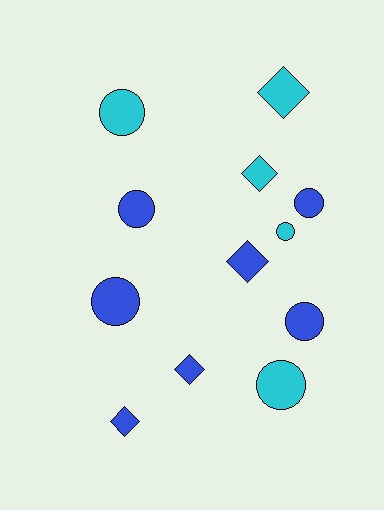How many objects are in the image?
There are 12 objects.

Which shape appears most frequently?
Circle, with 7 objects.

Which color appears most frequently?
Blue, with 7 objects.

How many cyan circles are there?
There are 3 cyan circles.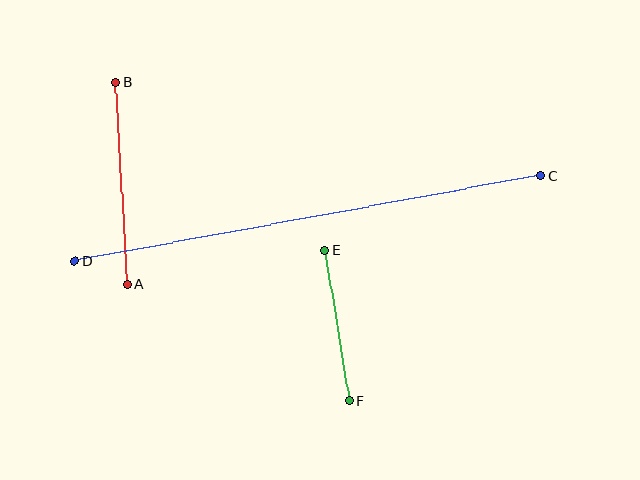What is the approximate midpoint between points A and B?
The midpoint is at approximately (122, 183) pixels.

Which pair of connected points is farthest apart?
Points C and D are farthest apart.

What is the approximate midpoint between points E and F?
The midpoint is at approximately (337, 325) pixels.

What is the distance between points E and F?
The distance is approximately 152 pixels.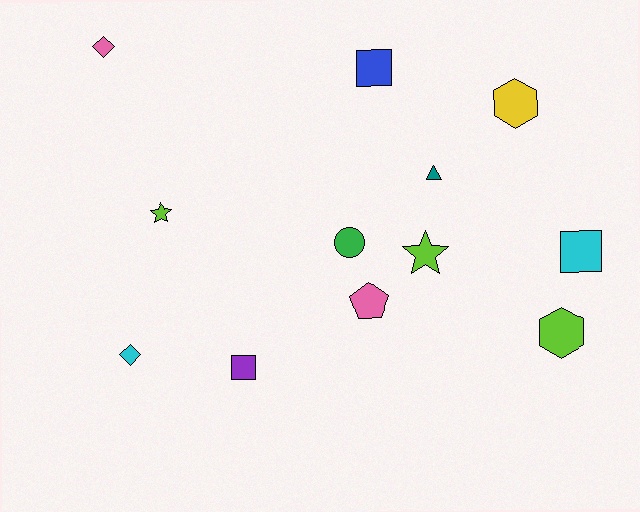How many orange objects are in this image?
There are no orange objects.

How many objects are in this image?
There are 12 objects.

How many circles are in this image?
There is 1 circle.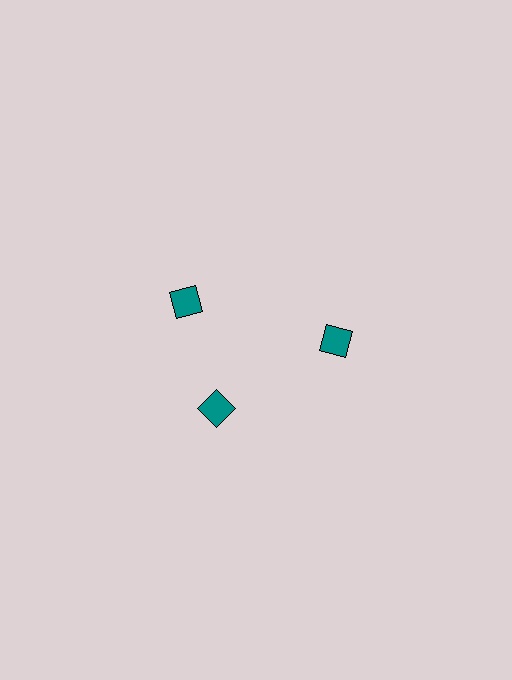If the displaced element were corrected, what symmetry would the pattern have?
It would have 3-fold rotational symmetry — the pattern would map onto itself every 120 degrees.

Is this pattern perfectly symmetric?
No. The 3 teal squares are arranged in a ring, but one element near the 11 o'clock position is rotated out of alignment along the ring, breaking the 3-fold rotational symmetry.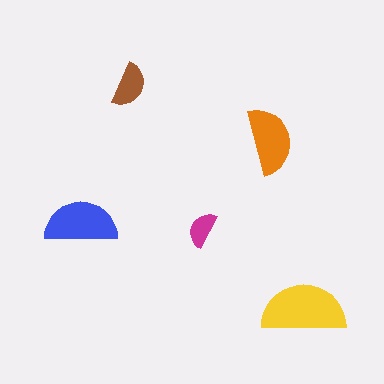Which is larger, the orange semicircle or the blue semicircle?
The blue one.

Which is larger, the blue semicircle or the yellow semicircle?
The yellow one.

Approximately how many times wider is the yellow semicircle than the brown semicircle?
About 2 times wider.